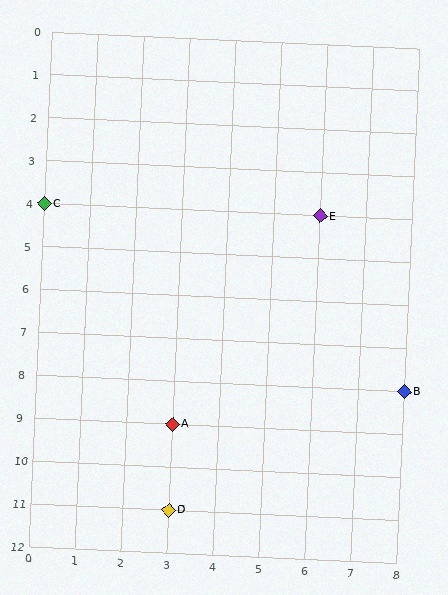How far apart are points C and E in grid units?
Points C and E are 6 columns apart.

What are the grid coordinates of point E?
Point E is at grid coordinates (6, 4).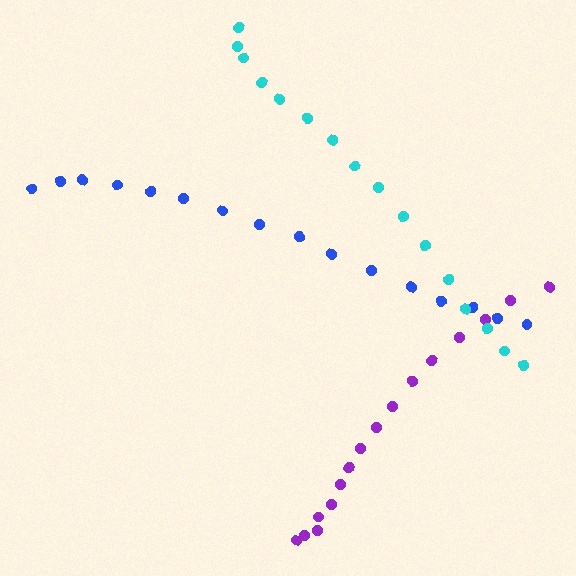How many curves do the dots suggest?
There are 3 distinct paths.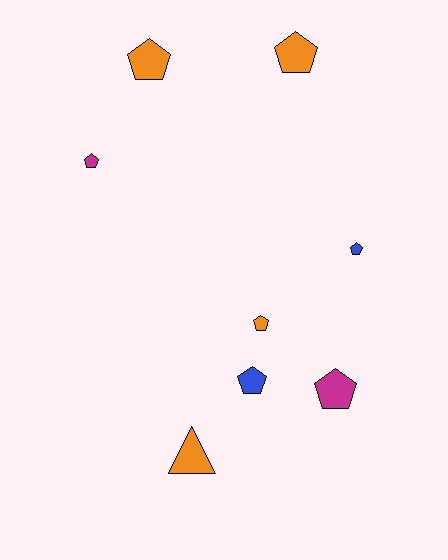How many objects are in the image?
There are 8 objects.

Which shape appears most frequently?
Pentagon, with 7 objects.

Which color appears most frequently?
Orange, with 4 objects.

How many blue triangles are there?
There are no blue triangles.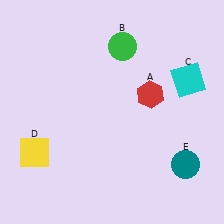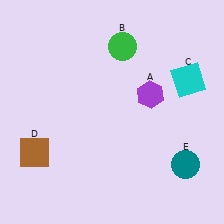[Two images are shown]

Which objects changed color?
A changed from red to purple. D changed from yellow to brown.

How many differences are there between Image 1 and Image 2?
There are 2 differences between the two images.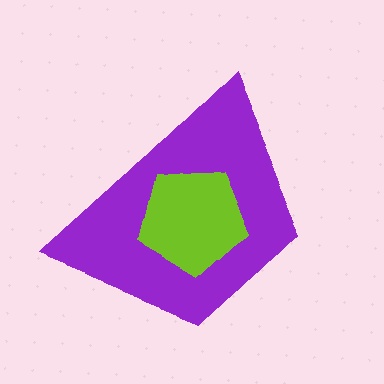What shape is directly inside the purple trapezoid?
The lime pentagon.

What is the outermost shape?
The purple trapezoid.